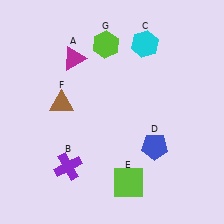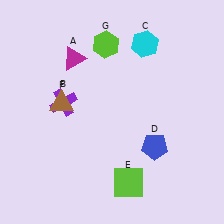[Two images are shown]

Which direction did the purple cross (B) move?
The purple cross (B) moved up.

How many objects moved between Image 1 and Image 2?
1 object moved between the two images.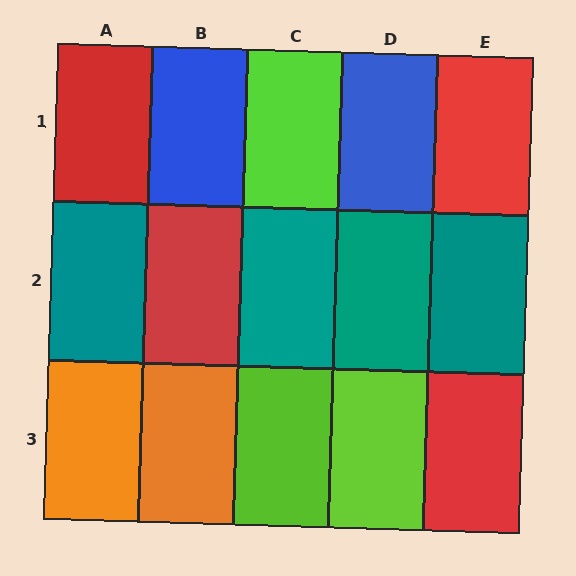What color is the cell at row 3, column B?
Orange.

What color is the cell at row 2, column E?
Teal.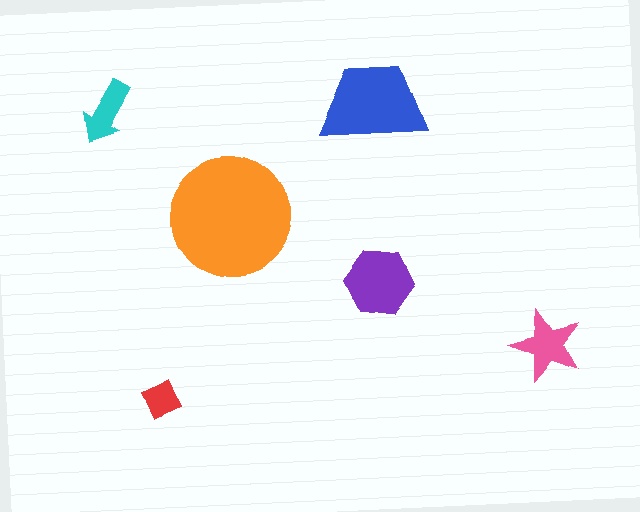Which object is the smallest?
The red diamond.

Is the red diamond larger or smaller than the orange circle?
Smaller.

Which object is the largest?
The orange circle.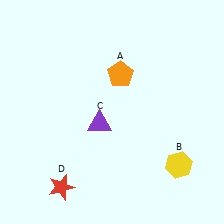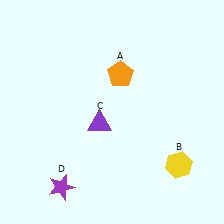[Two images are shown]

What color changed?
The star (D) changed from red in Image 1 to purple in Image 2.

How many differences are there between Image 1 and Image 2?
There is 1 difference between the two images.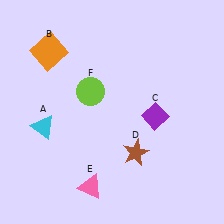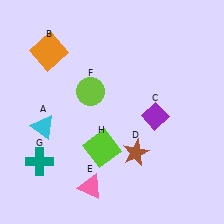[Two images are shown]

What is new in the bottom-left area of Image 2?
A teal cross (G) was added in the bottom-left area of Image 2.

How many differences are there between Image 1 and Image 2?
There are 2 differences between the two images.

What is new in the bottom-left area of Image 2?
A lime square (H) was added in the bottom-left area of Image 2.